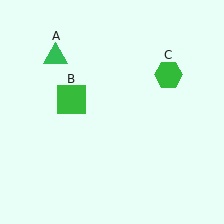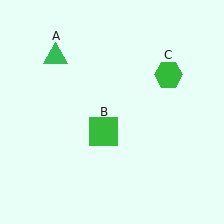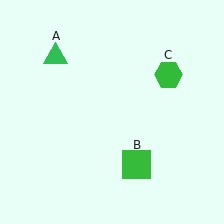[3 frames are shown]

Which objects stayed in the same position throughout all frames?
Green triangle (object A) and green hexagon (object C) remained stationary.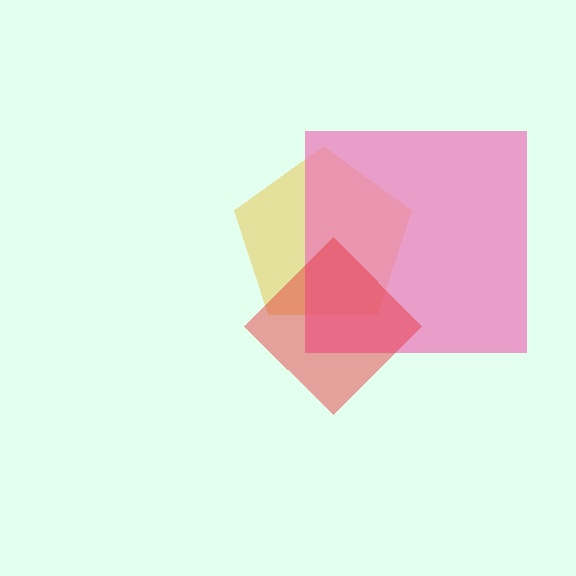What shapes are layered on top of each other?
The layered shapes are: a yellow pentagon, a pink square, a red diamond.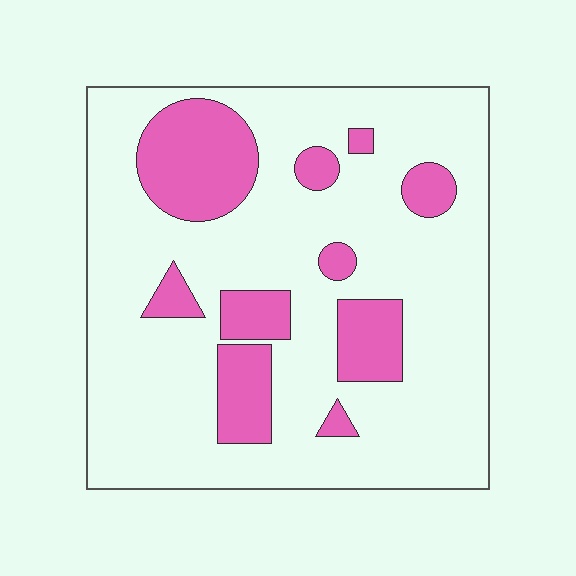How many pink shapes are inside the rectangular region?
10.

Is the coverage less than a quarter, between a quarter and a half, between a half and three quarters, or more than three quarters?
Less than a quarter.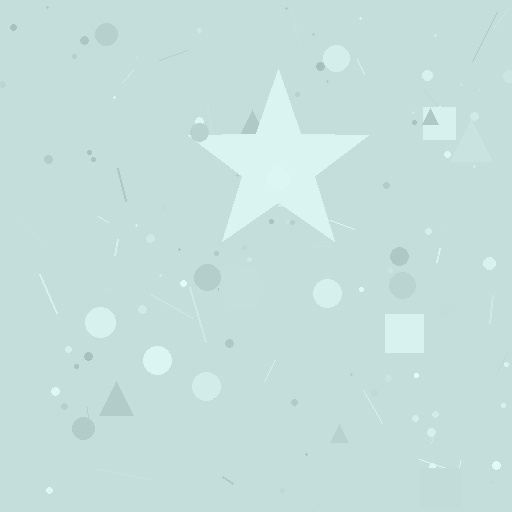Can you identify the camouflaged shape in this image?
The camouflaged shape is a star.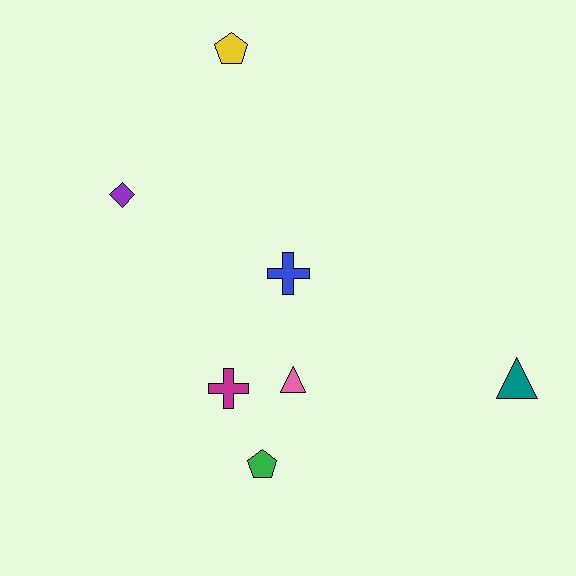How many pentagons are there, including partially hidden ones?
There are 2 pentagons.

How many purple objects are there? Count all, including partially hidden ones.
There is 1 purple object.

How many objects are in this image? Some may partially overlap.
There are 7 objects.